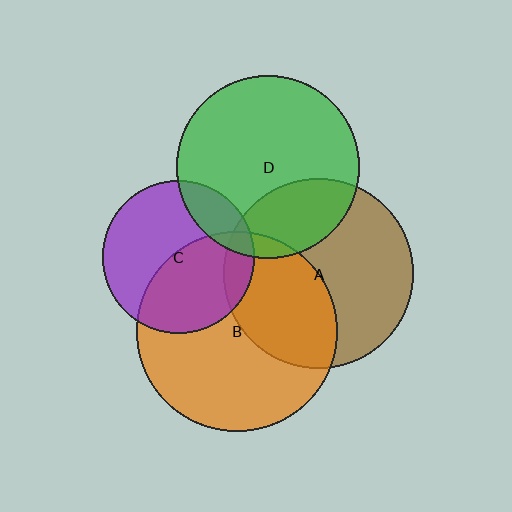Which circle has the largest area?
Circle B (orange).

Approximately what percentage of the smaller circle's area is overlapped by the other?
Approximately 40%.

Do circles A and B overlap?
Yes.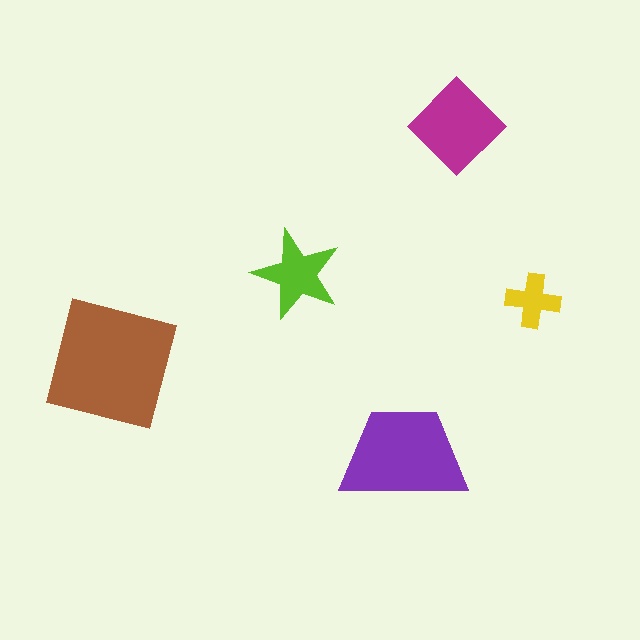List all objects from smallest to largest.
The yellow cross, the lime star, the magenta diamond, the purple trapezoid, the brown square.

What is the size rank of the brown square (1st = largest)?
1st.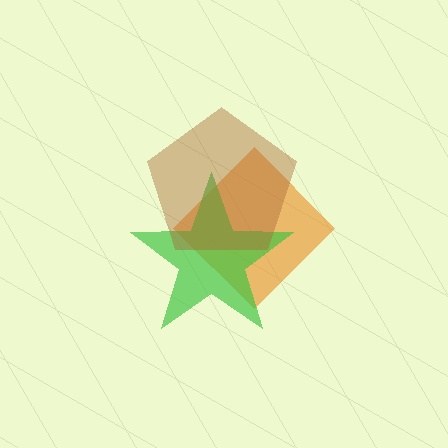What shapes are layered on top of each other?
The layered shapes are: an orange diamond, a green star, a brown pentagon.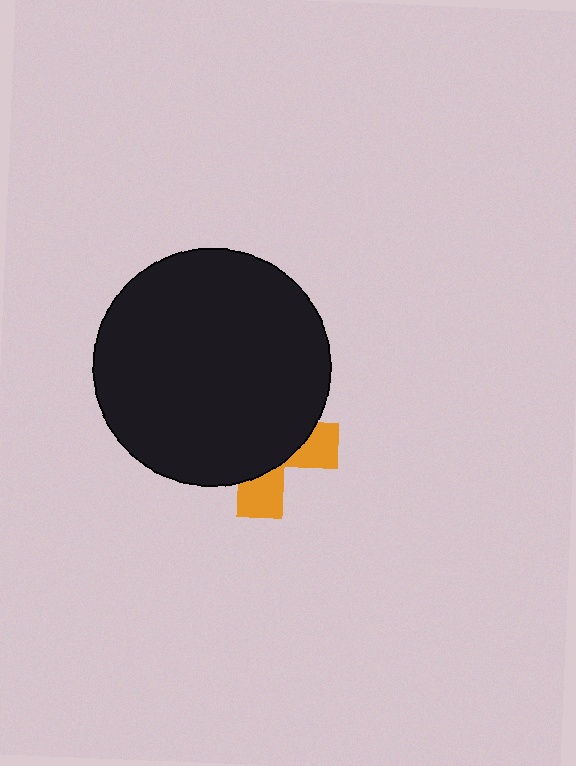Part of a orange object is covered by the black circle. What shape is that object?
It is a cross.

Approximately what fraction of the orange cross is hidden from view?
Roughly 68% of the orange cross is hidden behind the black circle.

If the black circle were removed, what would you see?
You would see the complete orange cross.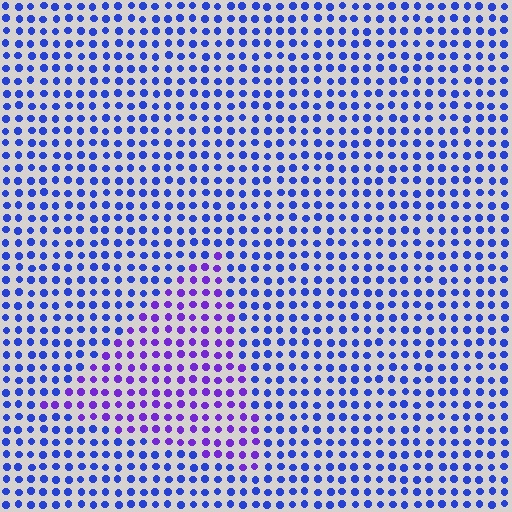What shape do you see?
I see a triangle.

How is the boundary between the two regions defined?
The boundary is defined purely by a slight shift in hue (about 37 degrees). Spacing, size, and orientation are identical on both sides.